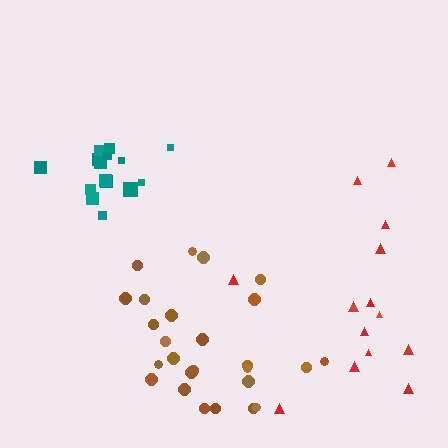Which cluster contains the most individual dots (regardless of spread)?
Brown (26).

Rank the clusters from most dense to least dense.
teal, brown, red.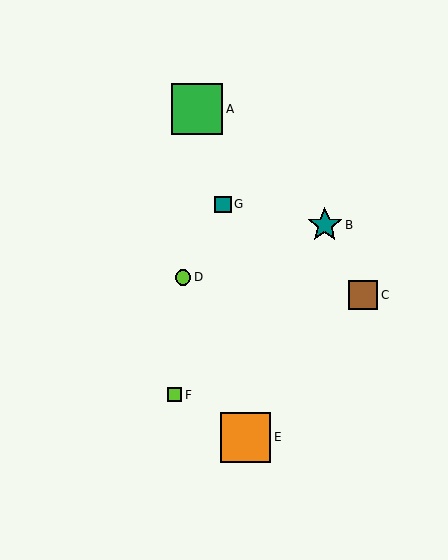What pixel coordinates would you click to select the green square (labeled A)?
Click at (197, 109) to select the green square A.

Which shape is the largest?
The green square (labeled A) is the largest.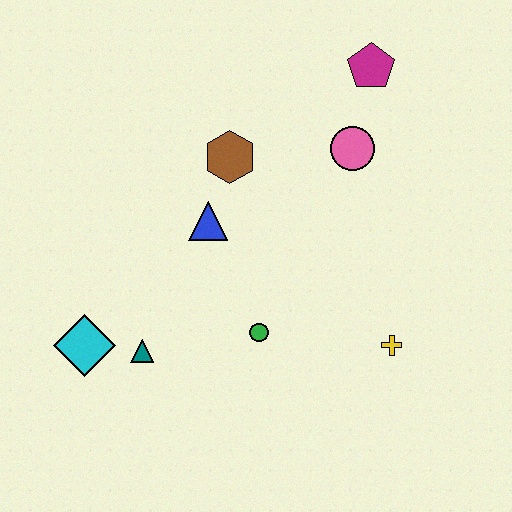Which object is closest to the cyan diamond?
The teal triangle is closest to the cyan diamond.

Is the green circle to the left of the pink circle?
Yes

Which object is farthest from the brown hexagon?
The yellow cross is farthest from the brown hexagon.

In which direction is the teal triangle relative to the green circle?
The teal triangle is to the left of the green circle.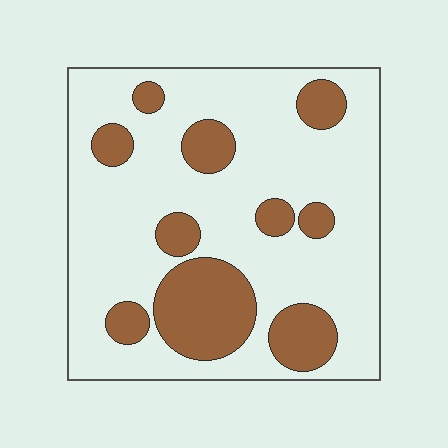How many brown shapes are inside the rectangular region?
10.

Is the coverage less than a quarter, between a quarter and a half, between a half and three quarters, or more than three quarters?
Less than a quarter.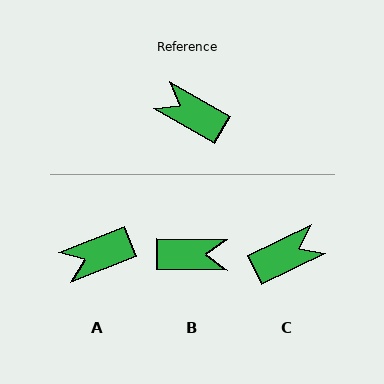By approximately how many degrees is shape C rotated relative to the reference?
Approximately 125 degrees clockwise.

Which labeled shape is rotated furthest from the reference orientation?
B, about 151 degrees away.